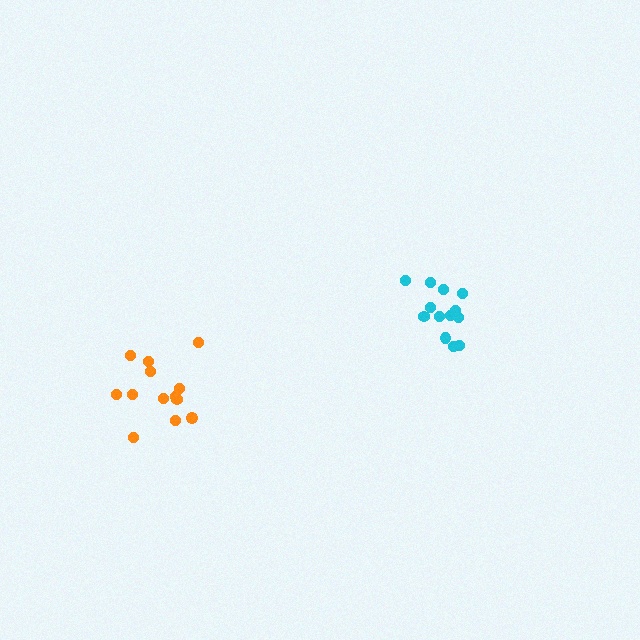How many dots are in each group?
Group 1: 13 dots, Group 2: 13 dots (26 total).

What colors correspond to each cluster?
The clusters are colored: cyan, orange.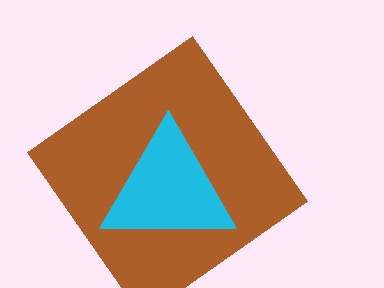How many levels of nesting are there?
2.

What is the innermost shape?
The cyan triangle.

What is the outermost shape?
The brown diamond.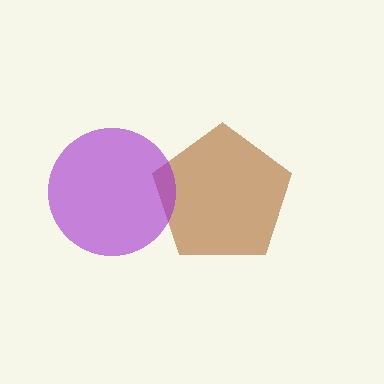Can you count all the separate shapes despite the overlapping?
Yes, there are 2 separate shapes.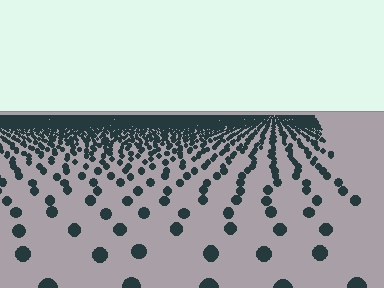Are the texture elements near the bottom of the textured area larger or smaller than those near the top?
Larger. Near the bottom, elements are closer to the viewer and appear at a bigger on-screen size.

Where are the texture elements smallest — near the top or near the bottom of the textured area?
Near the top.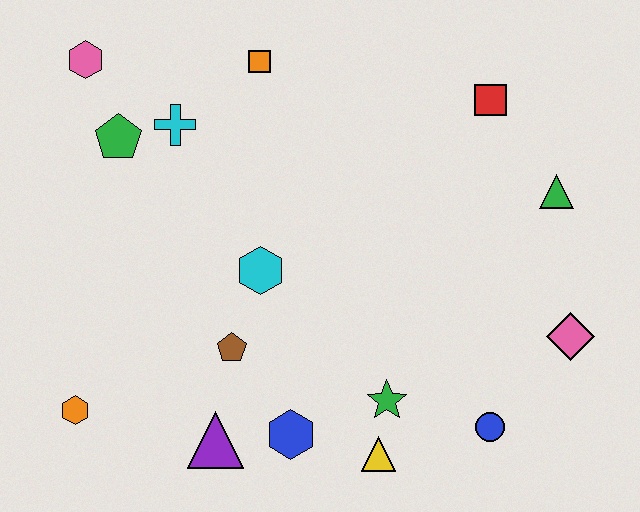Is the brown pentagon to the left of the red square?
Yes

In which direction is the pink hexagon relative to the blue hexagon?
The pink hexagon is above the blue hexagon.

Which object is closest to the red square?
The green triangle is closest to the red square.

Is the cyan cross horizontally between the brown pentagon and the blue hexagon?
No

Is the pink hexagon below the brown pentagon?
No